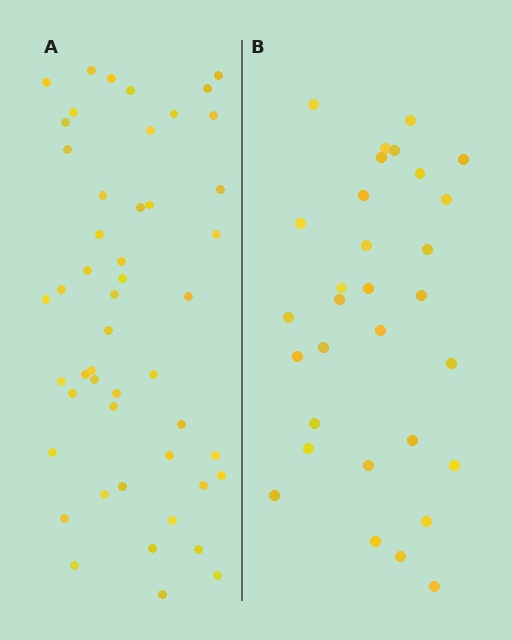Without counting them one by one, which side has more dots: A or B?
Region A (the left region) has more dots.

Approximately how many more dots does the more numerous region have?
Region A has approximately 20 more dots than region B.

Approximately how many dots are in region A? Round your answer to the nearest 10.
About 50 dots. (The exact count is 49, which rounds to 50.)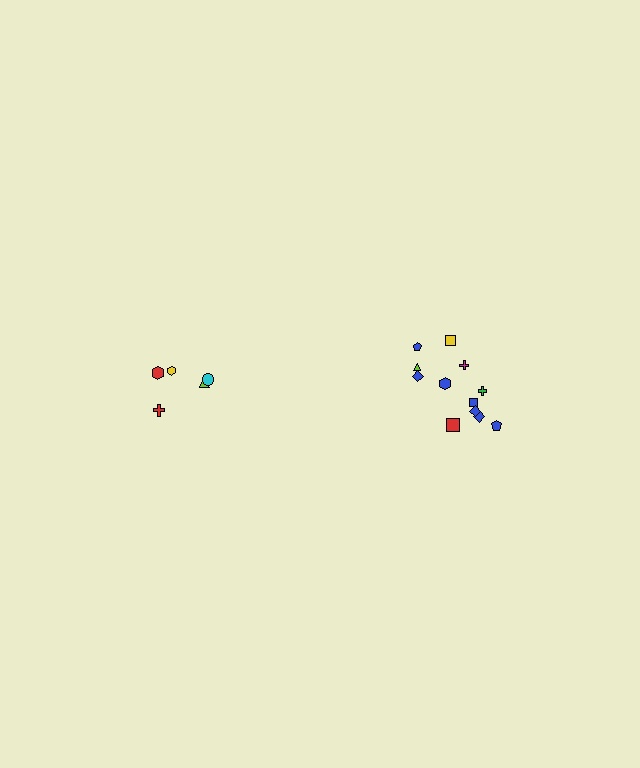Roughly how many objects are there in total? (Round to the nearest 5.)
Roughly 15 objects in total.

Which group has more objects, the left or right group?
The right group.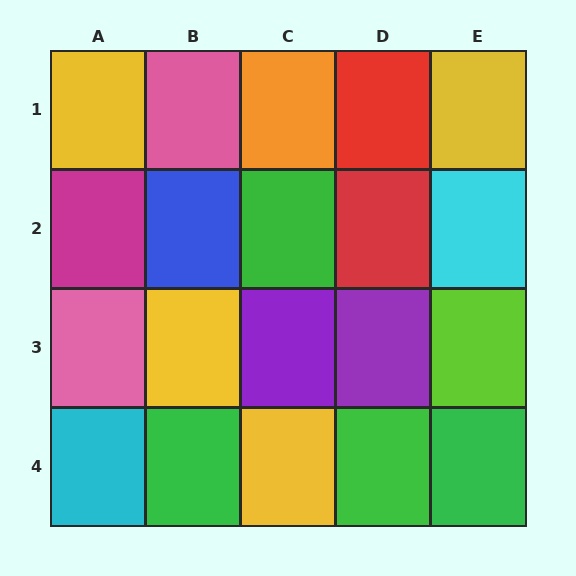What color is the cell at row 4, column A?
Cyan.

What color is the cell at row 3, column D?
Purple.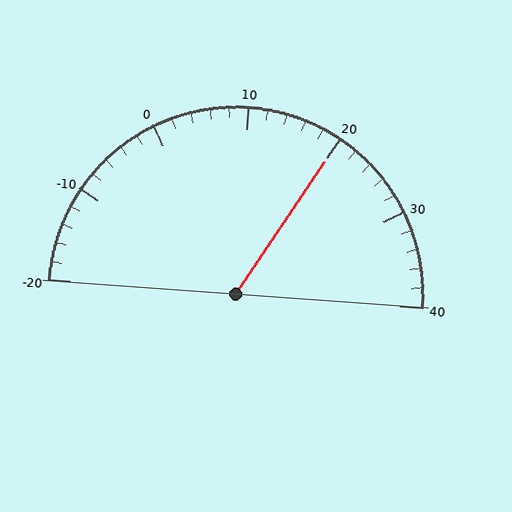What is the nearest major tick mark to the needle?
The nearest major tick mark is 20.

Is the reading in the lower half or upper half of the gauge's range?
The reading is in the upper half of the range (-20 to 40).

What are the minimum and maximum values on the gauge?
The gauge ranges from -20 to 40.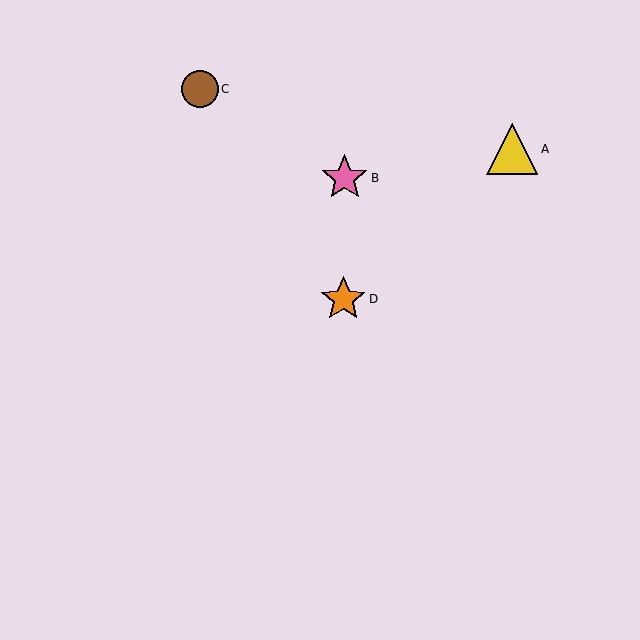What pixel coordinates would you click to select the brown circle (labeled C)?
Click at (200, 89) to select the brown circle C.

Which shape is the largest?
The yellow triangle (labeled A) is the largest.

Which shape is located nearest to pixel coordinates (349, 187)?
The pink star (labeled B) at (345, 178) is nearest to that location.